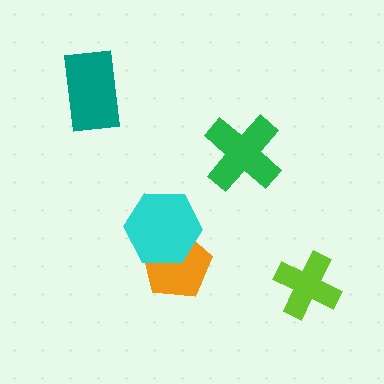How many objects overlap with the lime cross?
0 objects overlap with the lime cross.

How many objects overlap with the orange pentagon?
1 object overlaps with the orange pentagon.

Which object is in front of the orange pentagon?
The cyan hexagon is in front of the orange pentagon.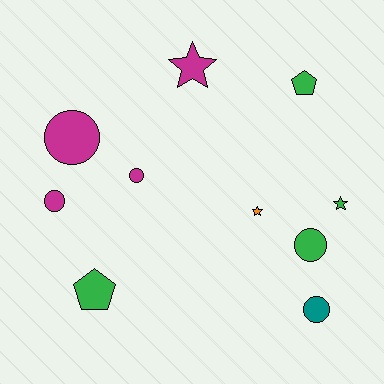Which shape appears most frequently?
Circle, with 5 objects.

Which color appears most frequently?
Green, with 4 objects.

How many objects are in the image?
There are 10 objects.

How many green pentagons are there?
There are 2 green pentagons.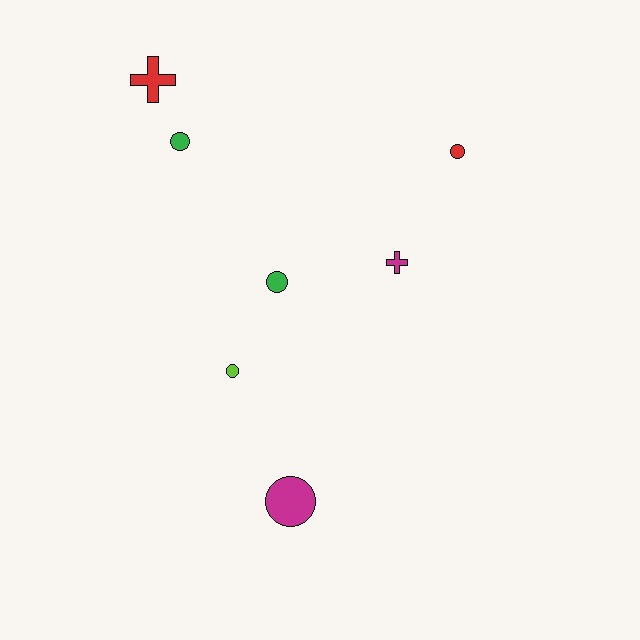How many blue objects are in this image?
There are no blue objects.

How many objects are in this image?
There are 7 objects.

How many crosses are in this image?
There are 2 crosses.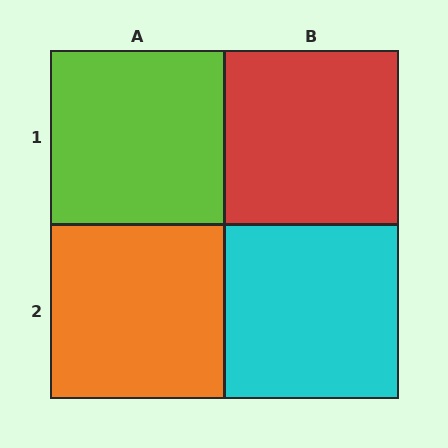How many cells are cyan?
1 cell is cyan.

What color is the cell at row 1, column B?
Red.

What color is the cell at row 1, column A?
Lime.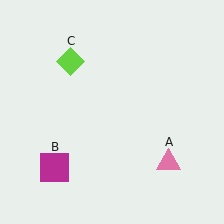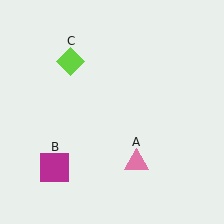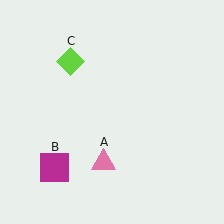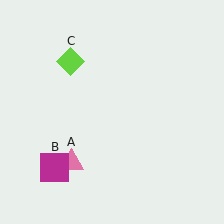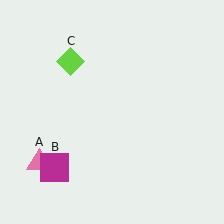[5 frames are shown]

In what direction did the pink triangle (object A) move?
The pink triangle (object A) moved left.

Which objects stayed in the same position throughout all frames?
Magenta square (object B) and lime diamond (object C) remained stationary.